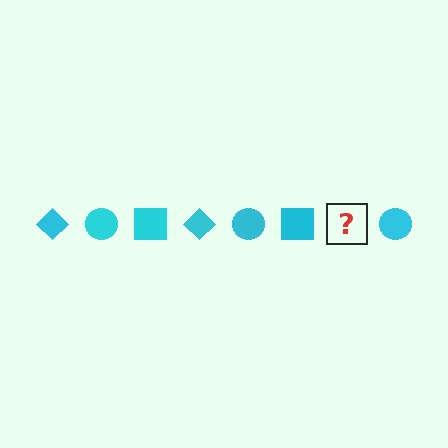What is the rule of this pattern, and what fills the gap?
The rule is that the pattern cycles through diamond, circle, square shapes in cyan. The gap should be filled with a cyan diamond.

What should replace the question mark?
The question mark should be replaced with a cyan diamond.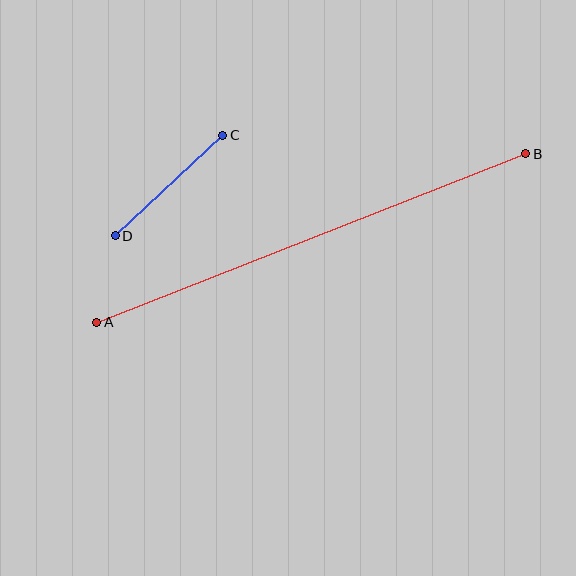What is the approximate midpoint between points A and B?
The midpoint is at approximately (311, 238) pixels.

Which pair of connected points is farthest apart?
Points A and B are farthest apart.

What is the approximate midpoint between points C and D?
The midpoint is at approximately (169, 185) pixels.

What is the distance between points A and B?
The distance is approximately 461 pixels.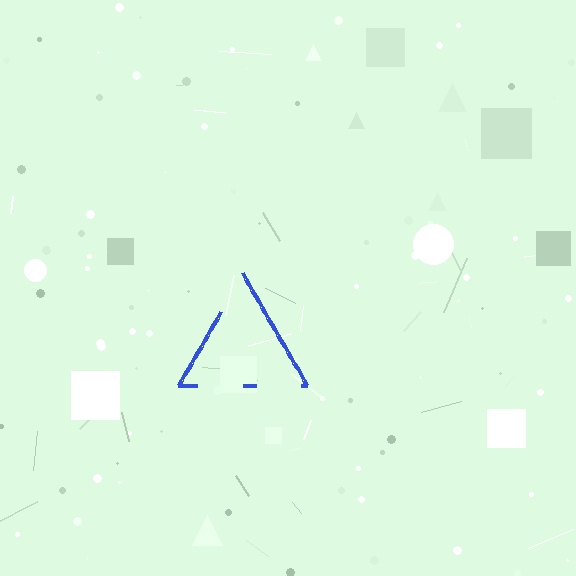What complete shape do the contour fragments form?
The contour fragments form a triangle.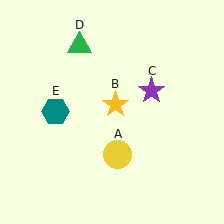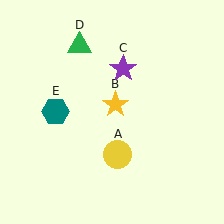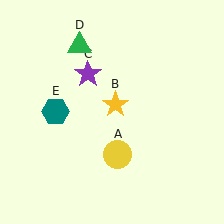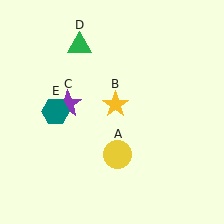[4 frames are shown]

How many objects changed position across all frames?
1 object changed position: purple star (object C).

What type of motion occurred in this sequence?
The purple star (object C) rotated counterclockwise around the center of the scene.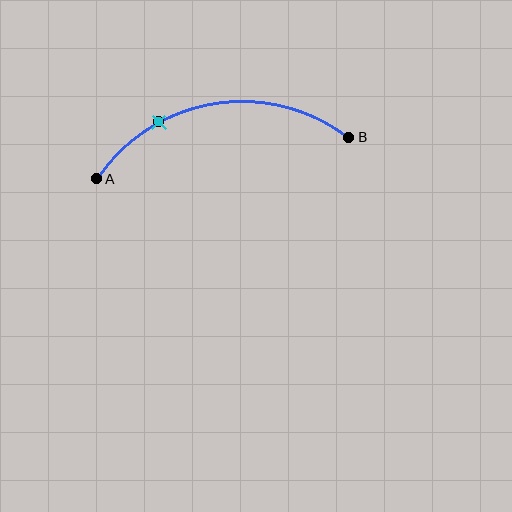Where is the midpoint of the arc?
The arc midpoint is the point on the curve farthest from the straight line joining A and B. It sits above that line.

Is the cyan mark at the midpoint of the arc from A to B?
No. The cyan mark lies on the arc but is closer to endpoint A. The arc midpoint would be at the point on the curve equidistant along the arc from both A and B.